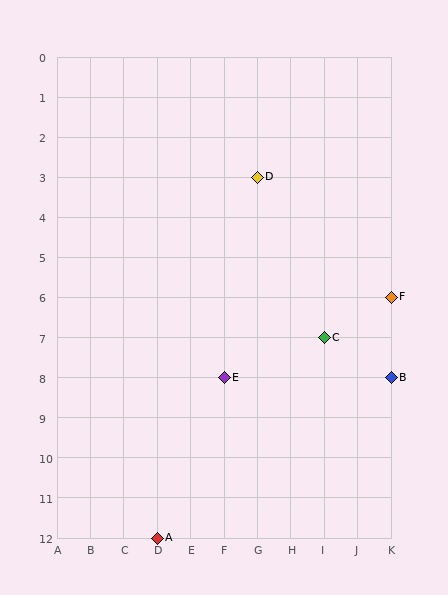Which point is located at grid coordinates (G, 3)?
Point D is at (G, 3).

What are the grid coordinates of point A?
Point A is at grid coordinates (D, 12).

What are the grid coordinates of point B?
Point B is at grid coordinates (K, 8).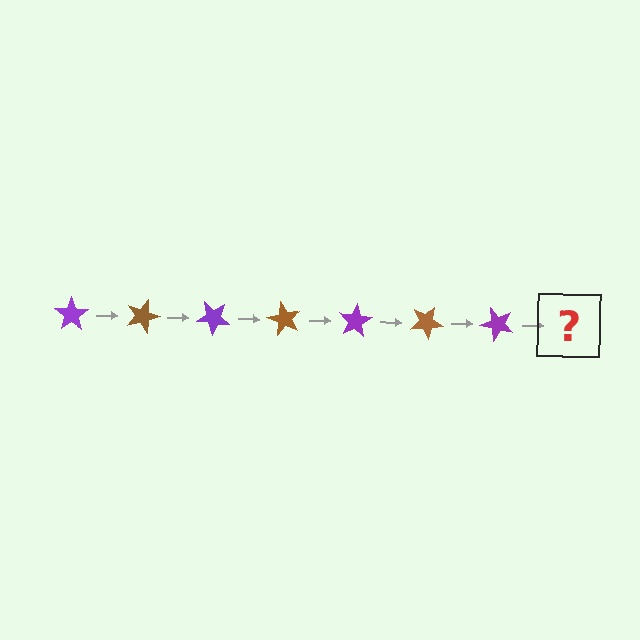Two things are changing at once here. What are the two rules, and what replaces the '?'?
The two rules are that it rotates 20 degrees each step and the color cycles through purple and brown. The '?' should be a brown star, rotated 140 degrees from the start.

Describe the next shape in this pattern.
It should be a brown star, rotated 140 degrees from the start.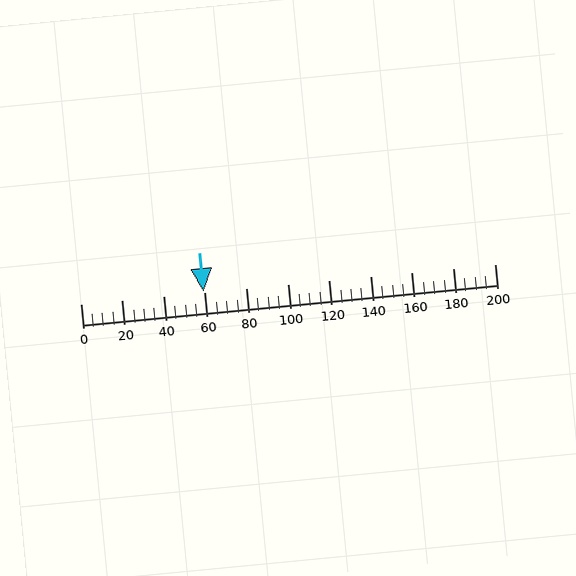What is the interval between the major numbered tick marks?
The major tick marks are spaced 20 units apart.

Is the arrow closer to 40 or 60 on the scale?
The arrow is closer to 60.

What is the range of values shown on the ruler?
The ruler shows values from 0 to 200.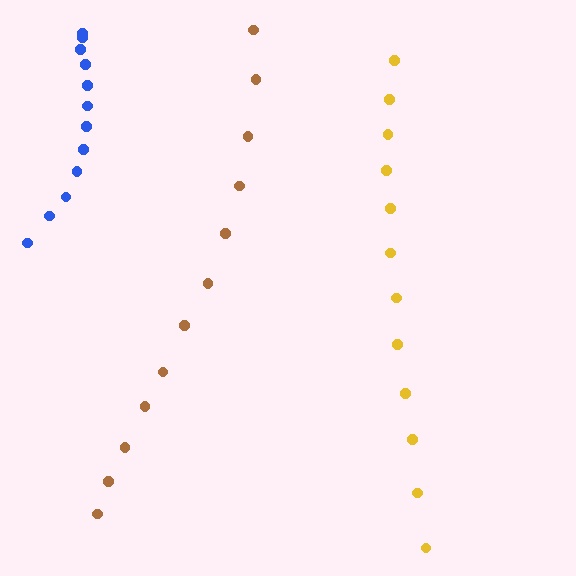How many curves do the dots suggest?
There are 3 distinct paths.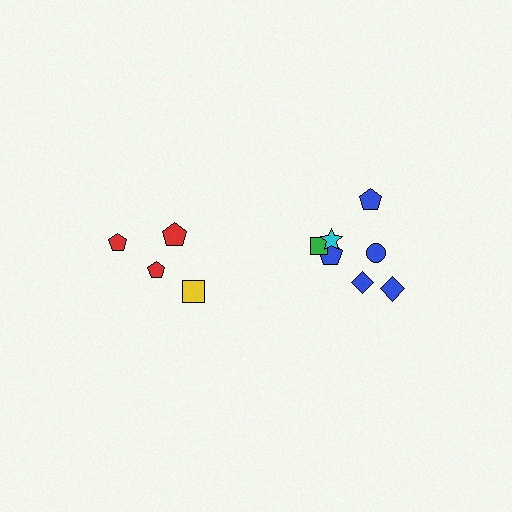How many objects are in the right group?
There are 7 objects.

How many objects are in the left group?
There are 4 objects.